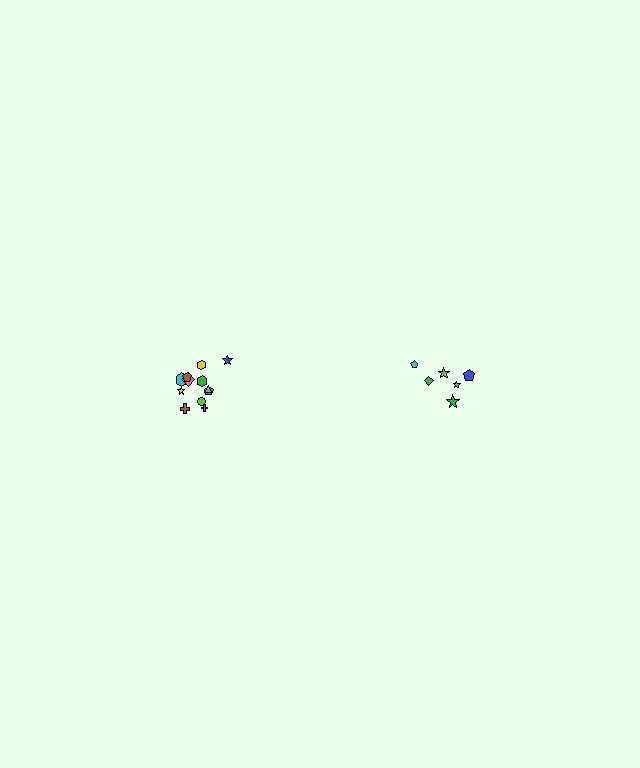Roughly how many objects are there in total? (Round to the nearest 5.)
Roughly 20 objects in total.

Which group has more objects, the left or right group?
The left group.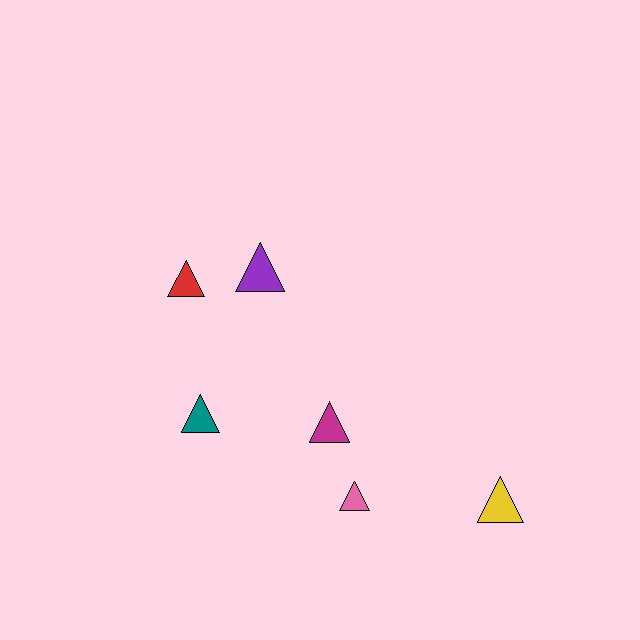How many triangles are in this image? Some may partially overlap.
There are 6 triangles.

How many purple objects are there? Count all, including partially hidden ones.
There is 1 purple object.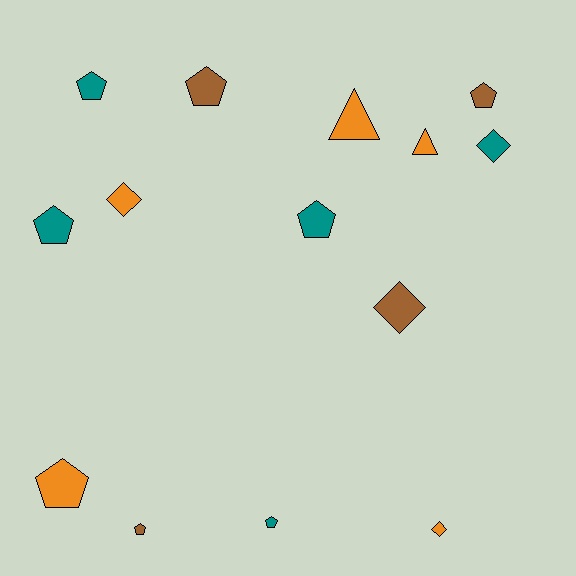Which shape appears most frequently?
Pentagon, with 8 objects.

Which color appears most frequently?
Teal, with 5 objects.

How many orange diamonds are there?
There are 2 orange diamonds.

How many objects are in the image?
There are 14 objects.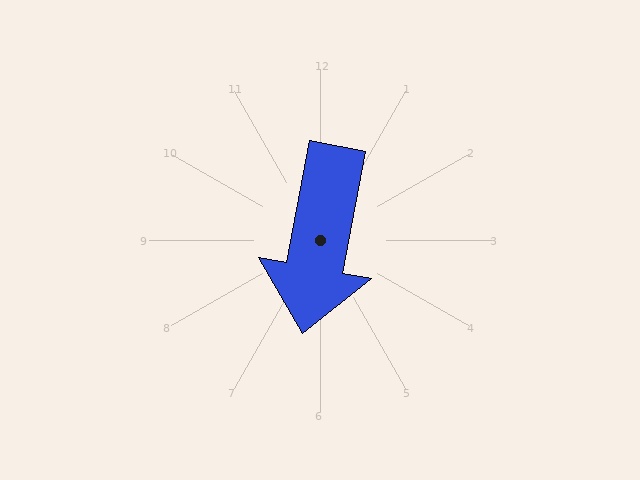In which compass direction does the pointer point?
South.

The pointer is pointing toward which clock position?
Roughly 6 o'clock.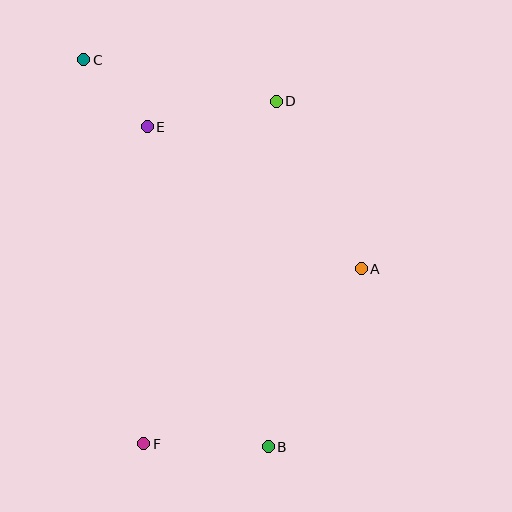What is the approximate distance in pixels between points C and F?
The distance between C and F is approximately 389 pixels.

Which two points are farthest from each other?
Points B and C are farthest from each other.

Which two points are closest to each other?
Points C and E are closest to each other.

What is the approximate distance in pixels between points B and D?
The distance between B and D is approximately 345 pixels.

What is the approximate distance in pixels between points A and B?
The distance between A and B is approximately 201 pixels.